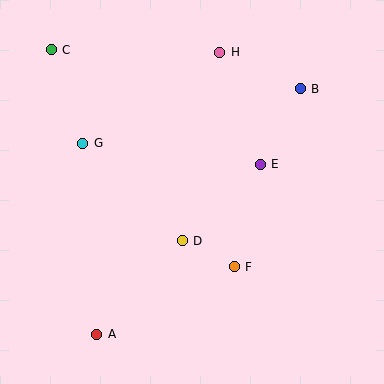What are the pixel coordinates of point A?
Point A is at (97, 334).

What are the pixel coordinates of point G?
Point G is at (83, 143).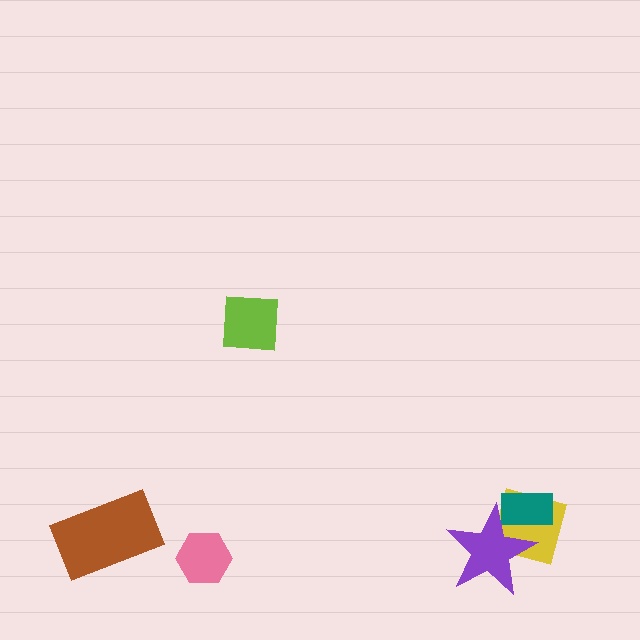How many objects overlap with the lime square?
0 objects overlap with the lime square.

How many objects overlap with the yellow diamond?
2 objects overlap with the yellow diamond.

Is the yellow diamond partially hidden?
Yes, it is partially covered by another shape.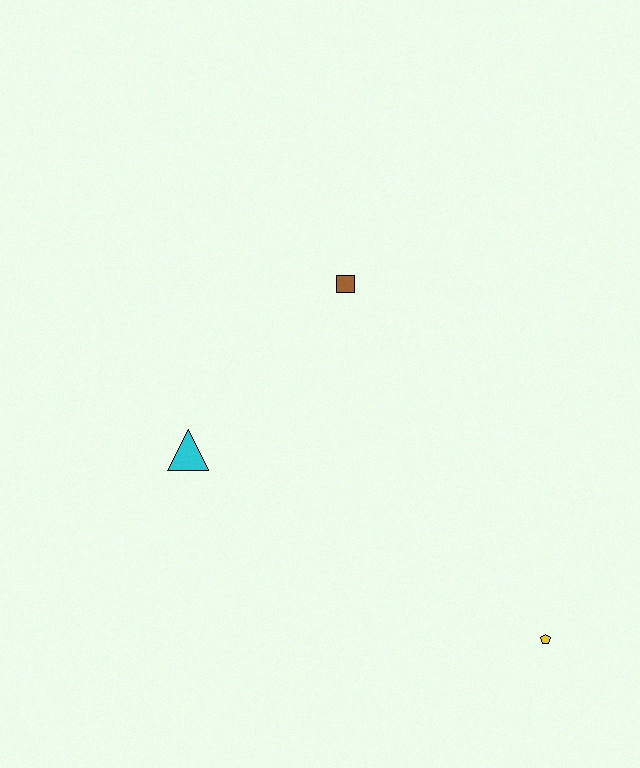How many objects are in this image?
There are 3 objects.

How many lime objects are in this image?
There are no lime objects.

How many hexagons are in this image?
There are no hexagons.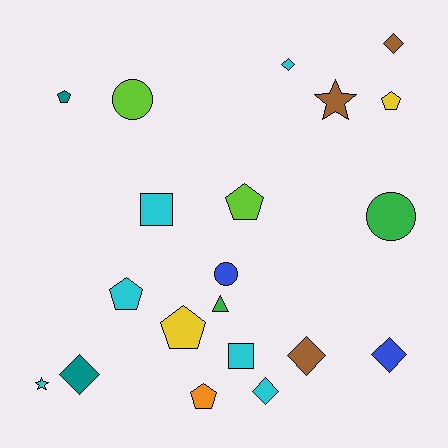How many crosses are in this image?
There are no crosses.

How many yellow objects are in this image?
There are 2 yellow objects.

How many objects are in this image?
There are 20 objects.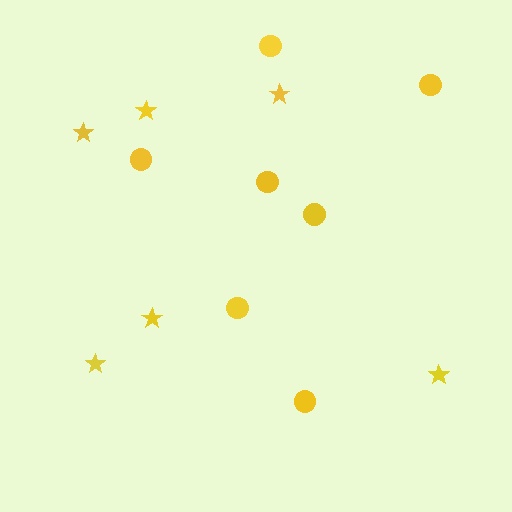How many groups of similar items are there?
There are 2 groups: one group of circles (7) and one group of stars (6).